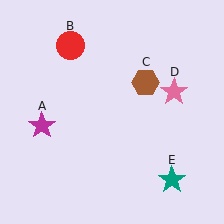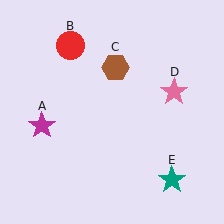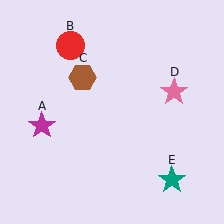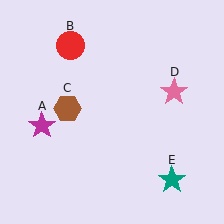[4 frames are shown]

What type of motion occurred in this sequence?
The brown hexagon (object C) rotated counterclockwise around the center of the scene.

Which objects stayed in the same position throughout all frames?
Magenta star (object A) and red circle (object B) and pink star (object D) and teal star (object E) remained stationary.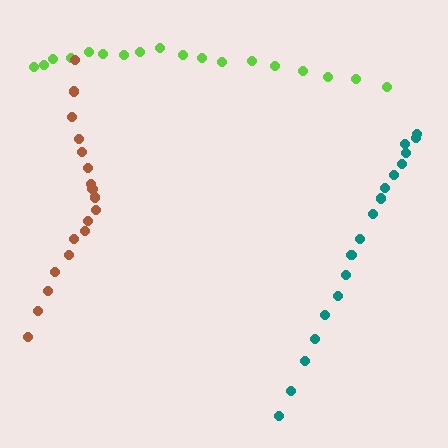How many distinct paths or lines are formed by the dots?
There are 3 distinct paths.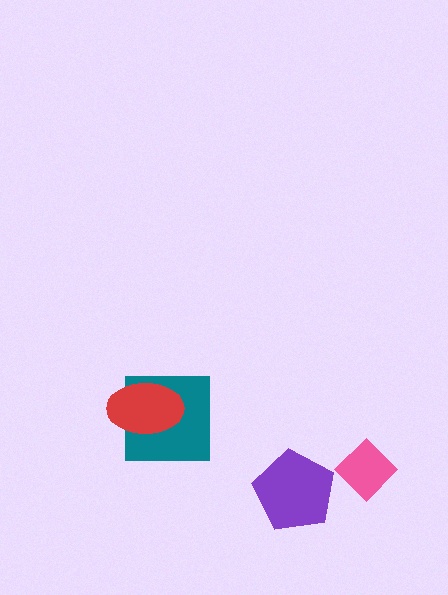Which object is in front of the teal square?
The red ellipse is in front of the teal square.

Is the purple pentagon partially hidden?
No, no other shape covers it.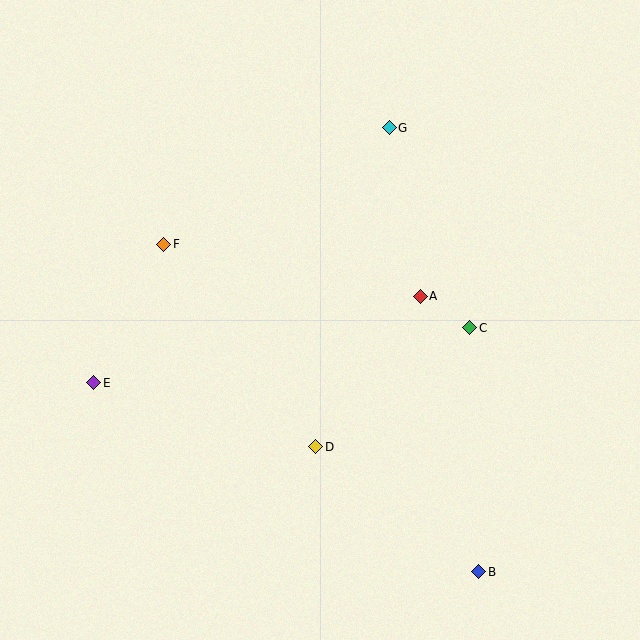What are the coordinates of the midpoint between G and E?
The midpoint between G and E is at (241, 255).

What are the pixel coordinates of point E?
Point E is at (94, 383).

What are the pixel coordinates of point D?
Point D is at (316, 447).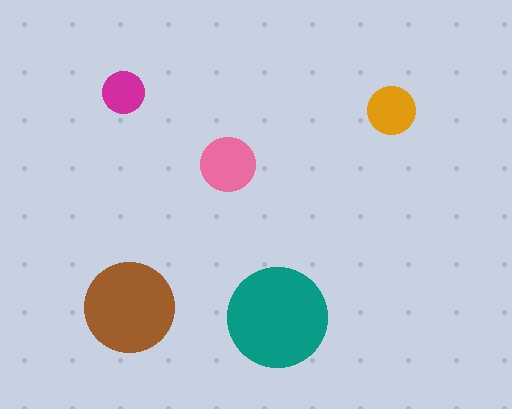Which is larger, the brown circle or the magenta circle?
The brown one.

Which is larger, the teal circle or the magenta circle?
The teal one.